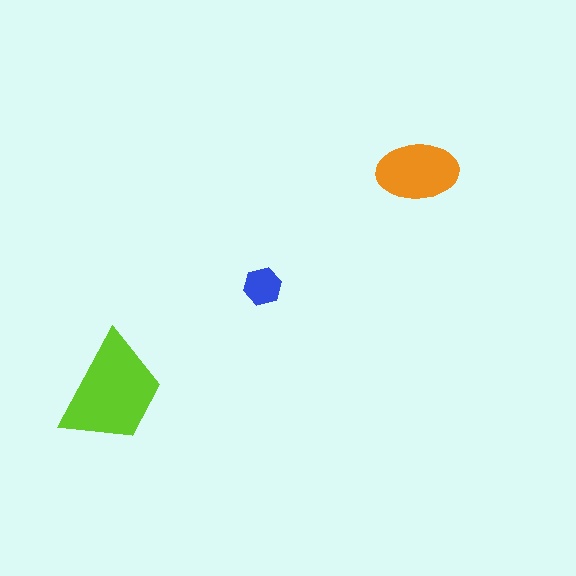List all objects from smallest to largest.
The blue hexagon, the orange ellipse, the lime trapezoid.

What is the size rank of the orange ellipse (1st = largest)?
2nd.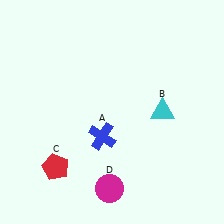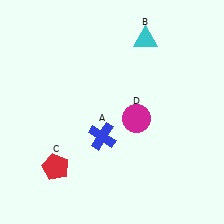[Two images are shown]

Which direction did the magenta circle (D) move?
The magenta circle (D) moved up.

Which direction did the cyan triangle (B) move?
The cyan triangle (B) moved up.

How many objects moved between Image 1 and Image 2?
2 objects moved between the two images.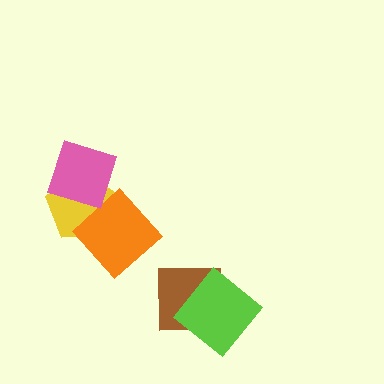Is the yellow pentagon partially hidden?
Yes, it is partially covered by another shape.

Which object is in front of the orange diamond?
The pink diamond is in front of the orange diamond.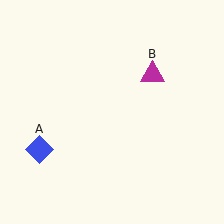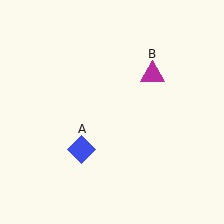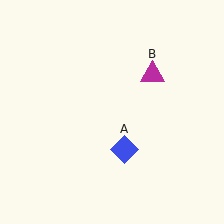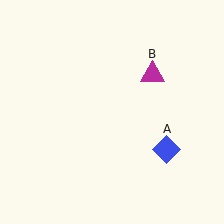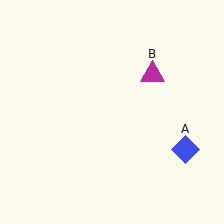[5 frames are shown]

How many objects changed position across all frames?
1 object changed position: blue diamond (object A).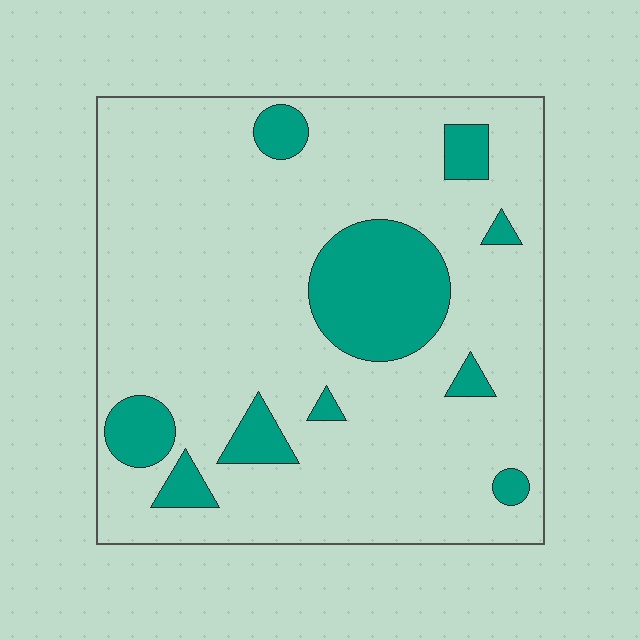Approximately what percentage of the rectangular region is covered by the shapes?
Approximately 15%.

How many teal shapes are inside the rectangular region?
10.